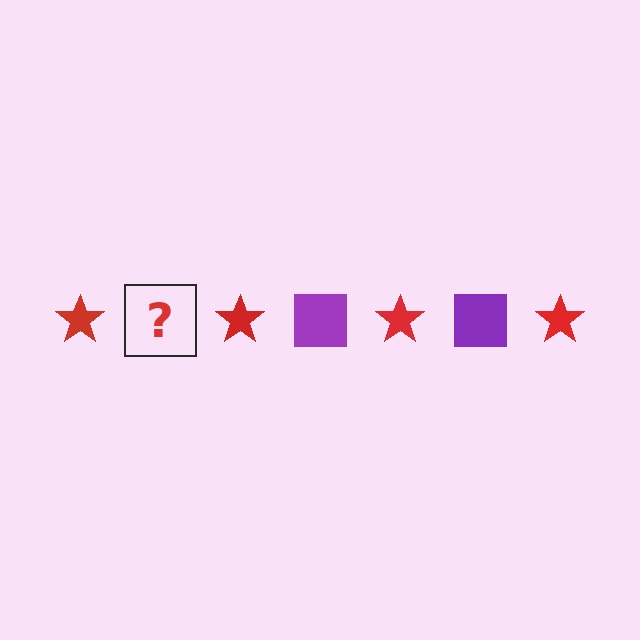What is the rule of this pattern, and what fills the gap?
The rule is that the pattern alternates between red star and purple square. The gap should be filled with a purple square.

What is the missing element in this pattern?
The missing element is a purple square.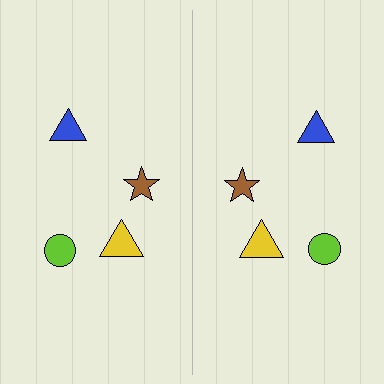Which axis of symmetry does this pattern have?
The pattern has a vertical axis of symmetry running through the center of the image.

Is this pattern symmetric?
Yes, this pattern has bilateral (reflection) symmetry.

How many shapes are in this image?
There are 8 shapes in this image.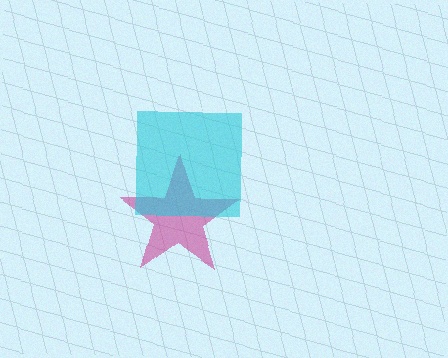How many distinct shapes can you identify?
There are 2 distinct shapes: a magenta star, a cyan square.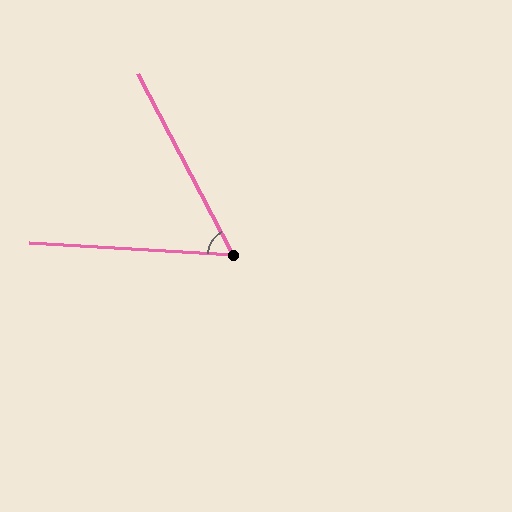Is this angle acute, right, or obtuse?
It is acute.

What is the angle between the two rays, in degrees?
Approximately 59 degrees.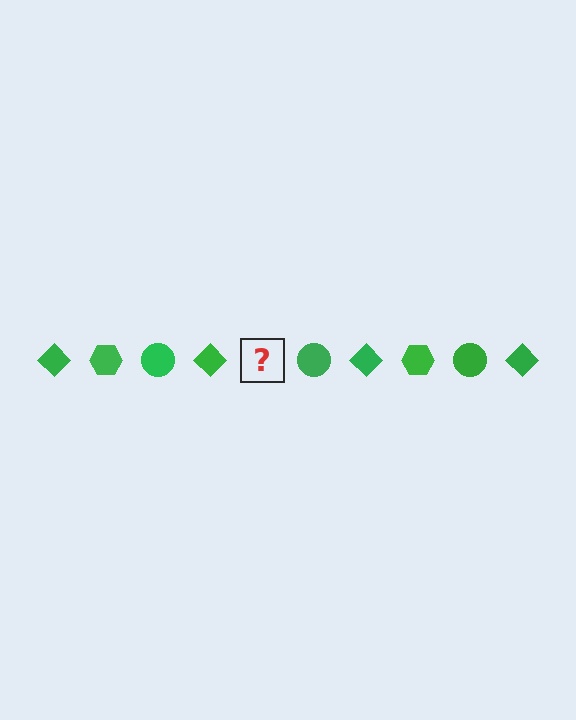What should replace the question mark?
The question mark should be replaced with a green hexagon.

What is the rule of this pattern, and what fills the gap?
The rule is that the pattern cycles through diamond, hexagon, circle shapes in green. The gap should be filled with a green hexagon.